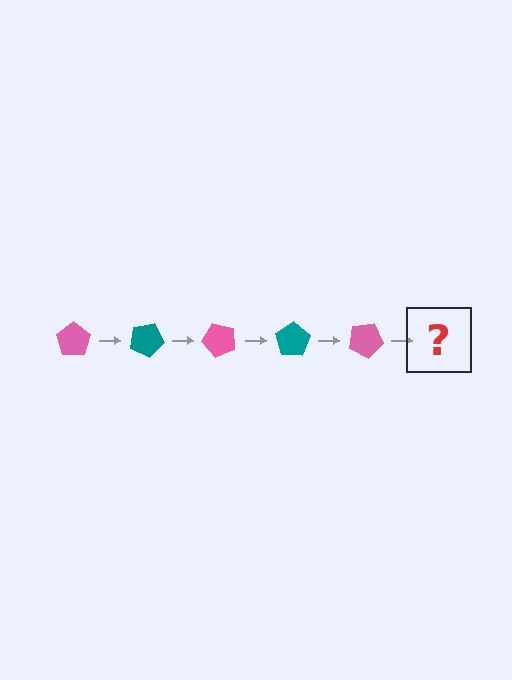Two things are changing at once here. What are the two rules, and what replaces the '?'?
The two rules are that it rotates 25 degrees each step and the color cycles through pink and teal. The '?' should be a teal pentagon, rotated 125 degrees from the start.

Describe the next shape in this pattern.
It should be a teal pentagon, rotated 125 degrees from the start.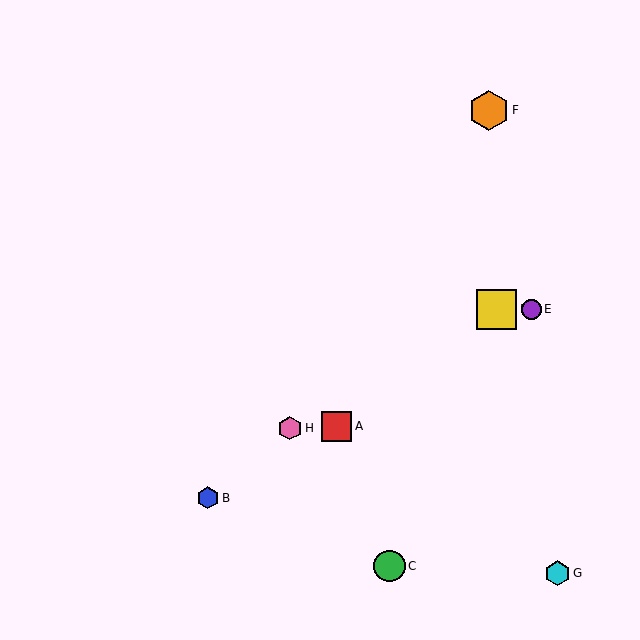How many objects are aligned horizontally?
2 objects (D, E) are aligned horizontally.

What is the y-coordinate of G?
Object G is at y≈573.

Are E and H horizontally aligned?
No, E is at y≈309 and H is at y≈428.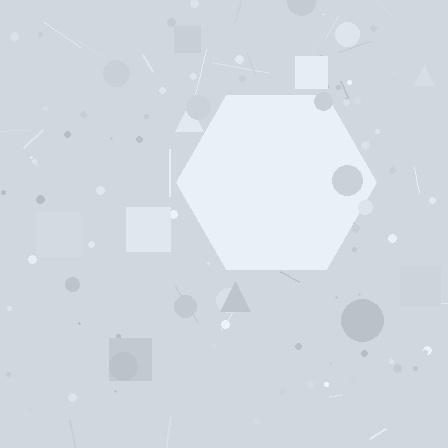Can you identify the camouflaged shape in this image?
The camouflaged shape is a hexagon.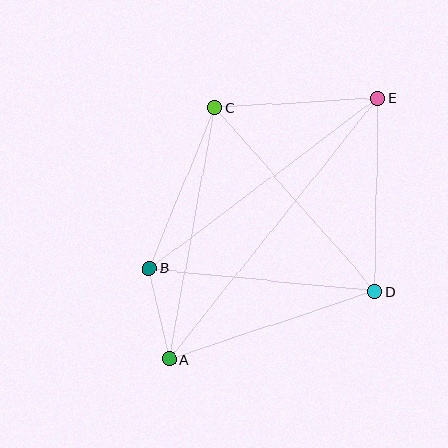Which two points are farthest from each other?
Points A and E are farthest from each other.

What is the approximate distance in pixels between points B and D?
The distance between B and D is approximately 227 pixels.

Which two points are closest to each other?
Points A and B are closest to each other.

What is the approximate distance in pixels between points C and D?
The distance between C and D is approximately 243 pixels.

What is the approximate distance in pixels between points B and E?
The distance between B and E is approximately 286 pixels.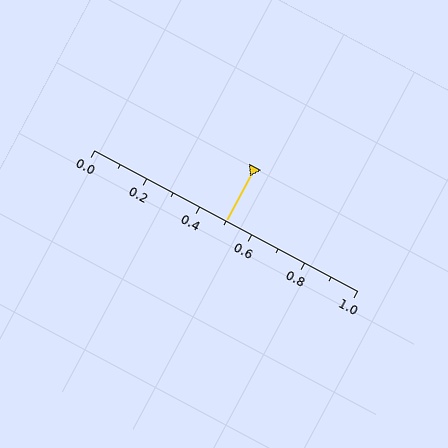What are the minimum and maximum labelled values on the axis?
The axis runs from 0.0 to 1.0.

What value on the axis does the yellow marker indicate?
The marker indicates approximately 0.5.